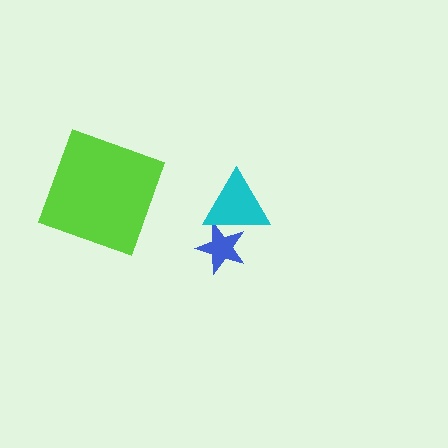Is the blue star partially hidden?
Yes, it is partially covered by another shape.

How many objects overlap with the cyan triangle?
1 object overlaps with the cyan triangle.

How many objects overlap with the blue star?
1 object overlaps with the blue star.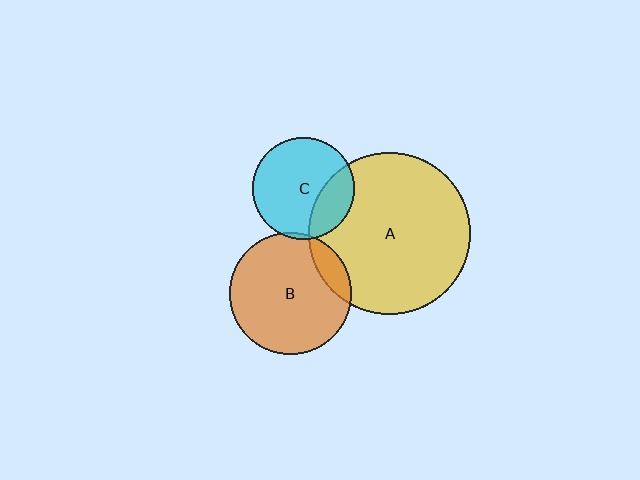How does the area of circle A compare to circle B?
Approximately 1.8 times.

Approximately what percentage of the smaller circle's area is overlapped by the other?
Approximately 10%.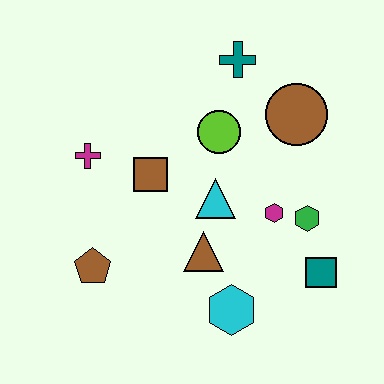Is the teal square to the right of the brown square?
Yes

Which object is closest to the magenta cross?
The brown square is closest to the magenta cross.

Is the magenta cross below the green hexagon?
No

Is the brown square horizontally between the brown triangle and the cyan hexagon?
No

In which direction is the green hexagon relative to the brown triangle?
The green hexagon is to the right of the brown triangle.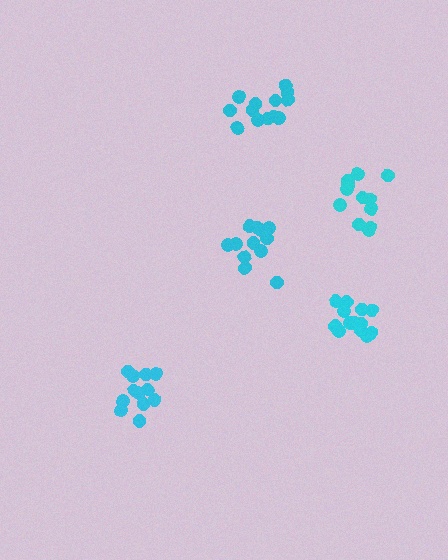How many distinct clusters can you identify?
There are 5 distinct clusters.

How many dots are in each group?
Group 1: 14 dots, Group 2: 14 dots, Group 3: 12 dots, Group 4: 12 dots, Group 5: 12 dots (64 total).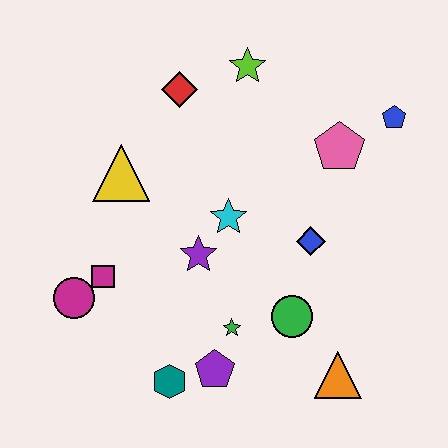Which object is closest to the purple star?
The cyan star is closest to the purple star.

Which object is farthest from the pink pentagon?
The magenta circle is farthest from the pink pentagon.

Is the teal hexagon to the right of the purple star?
No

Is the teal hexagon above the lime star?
No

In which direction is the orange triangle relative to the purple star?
The orange triangle is to the right of the purple star.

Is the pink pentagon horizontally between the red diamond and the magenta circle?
No